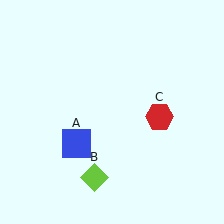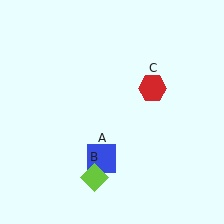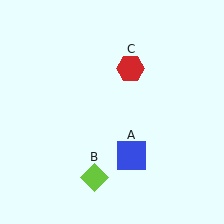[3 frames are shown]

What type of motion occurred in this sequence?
The blue square (object A), red hexagon (object C) rotated counterclockwise around the center of the scene.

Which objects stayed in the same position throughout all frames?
Lime diamond (object B) remained stationary.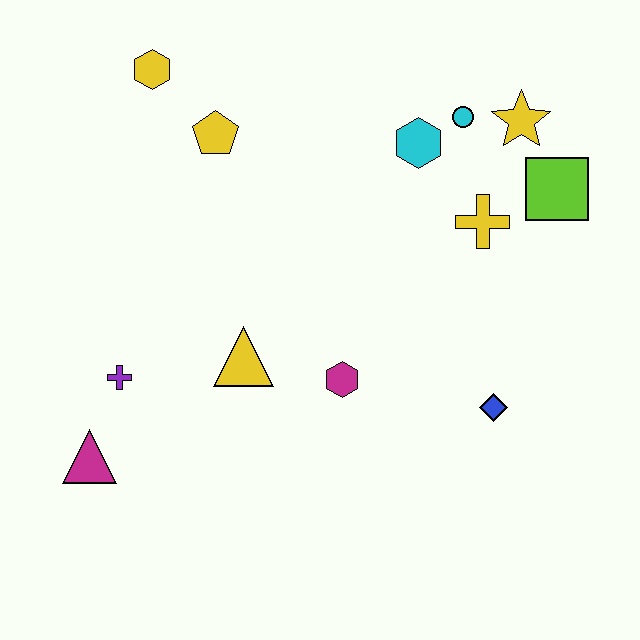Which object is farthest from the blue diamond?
The yellow hexagon is farthest from the blue diamond.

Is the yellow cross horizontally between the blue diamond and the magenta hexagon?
Yes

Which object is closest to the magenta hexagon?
The yellow triangle is closest to the magenta hexagon.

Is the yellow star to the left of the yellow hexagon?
No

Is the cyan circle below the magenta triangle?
No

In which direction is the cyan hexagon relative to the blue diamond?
The cyan hexagon is above the blue diamond.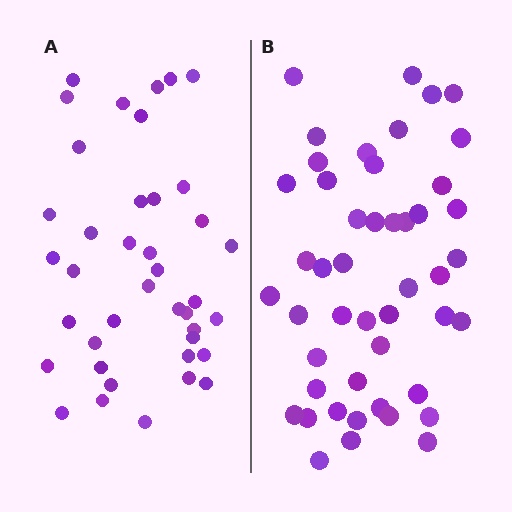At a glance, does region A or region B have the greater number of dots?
Region B (the right region) has more dots.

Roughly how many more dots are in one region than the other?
Region B has roughly 8 or so more dots than region A.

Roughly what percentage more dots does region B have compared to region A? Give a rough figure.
About 20% more.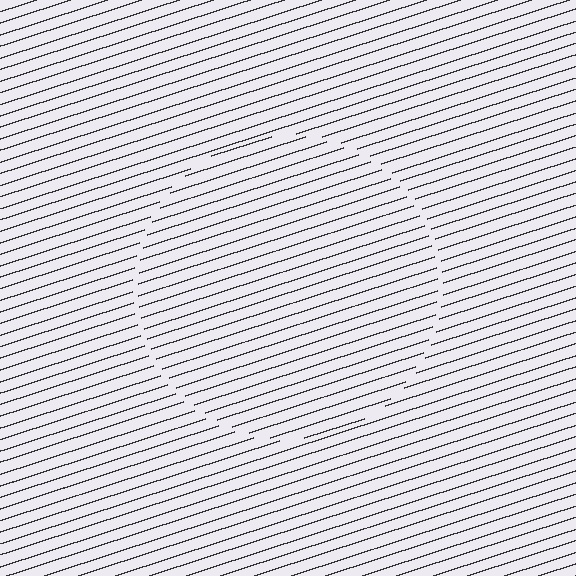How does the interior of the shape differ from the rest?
The interior of the shape contains the same grating, shifted by half a period — the contour is defined by the phase discontinuity where line-ends from the inner and outer gratings abut.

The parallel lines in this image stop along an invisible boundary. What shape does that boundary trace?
An illusory circle. The interior of the shape contains the same grating, shifted by half a period — the contour is defined by the phase discontinuity where line-ends from the inner and outer gratings abut.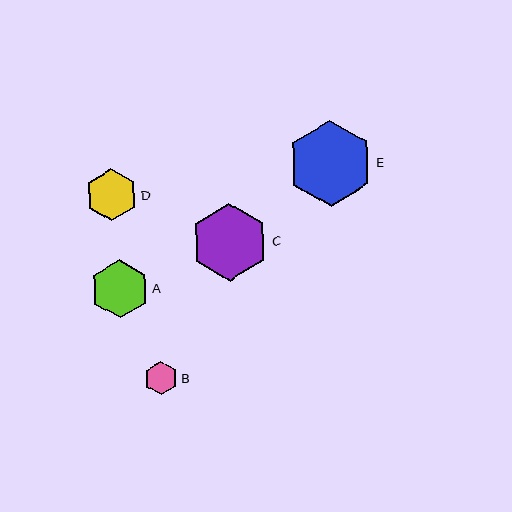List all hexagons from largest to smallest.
From largest to smallest: E, C, A, D, B.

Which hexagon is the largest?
Hexagon E is the largest with a size of approximately 86 pixels.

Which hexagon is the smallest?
Hexagon B is the smallest with a size of approximately 33 pixels.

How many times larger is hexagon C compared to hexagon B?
Hexagon C is approximately 2.3 times the size of hexagon B.